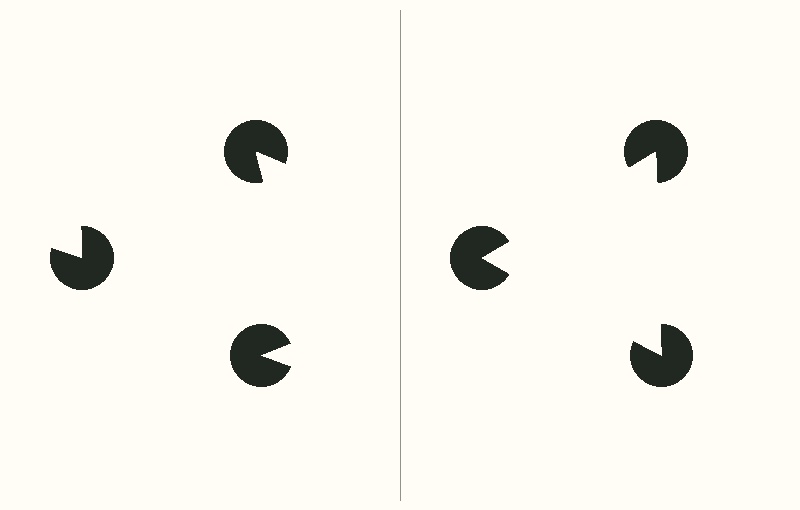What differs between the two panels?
The pac-man discs are positioned identically on both sides; only the wedge orientations differ. On the right they align to a triangle; on the left they are misaligned.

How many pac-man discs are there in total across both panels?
6 — 3 on each side.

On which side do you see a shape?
An illusory triangle appears on the right side. On the left side the wedge cuts are rotated, so no coherent shape forms.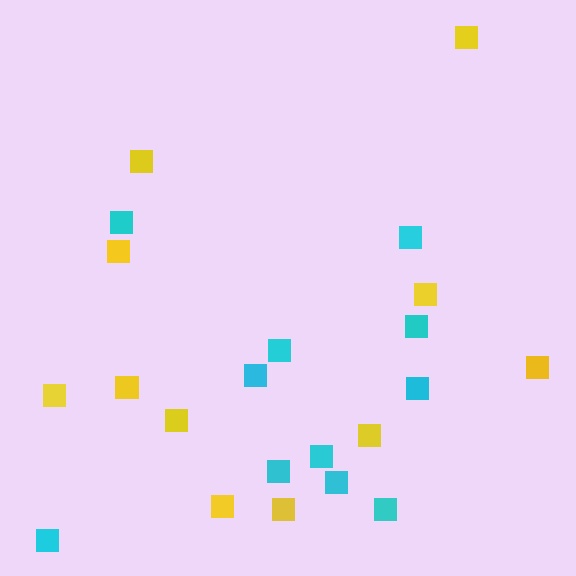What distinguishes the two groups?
There are 2 groups: one group of cyan squares (11) and one group of yellow squares (11).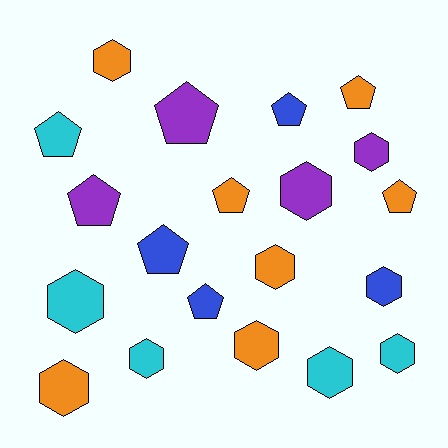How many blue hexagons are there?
There is 1 blue hexagon.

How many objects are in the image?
There are 20 objects.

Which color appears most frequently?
Orange, with 7 objects.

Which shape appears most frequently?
Hexagon, with 11 objects.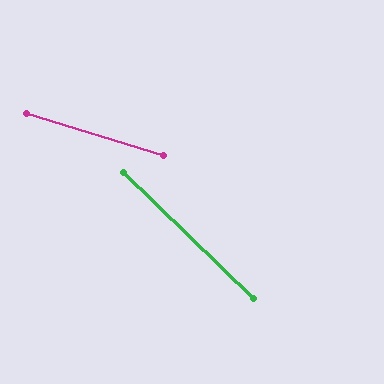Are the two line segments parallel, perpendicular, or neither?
Neither parallel nor perpendicular — they differ by about 27°.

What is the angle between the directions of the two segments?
Approximately 27 degrees.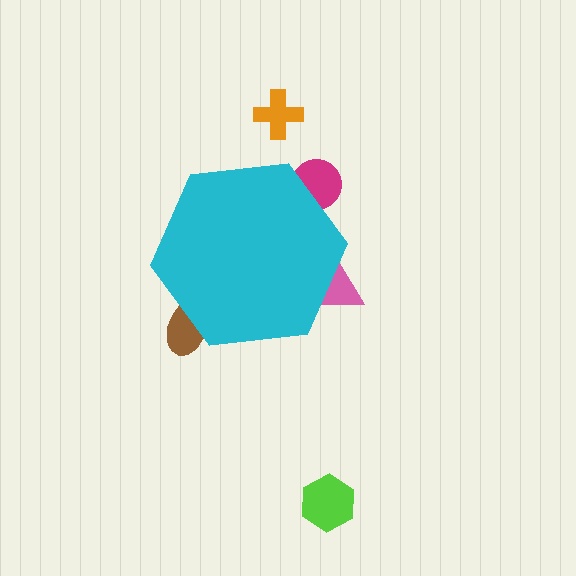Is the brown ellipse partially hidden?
Yes, the brown ellipse is partially hidden behind the cyan hexagon.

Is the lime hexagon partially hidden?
No, the lime hexagon is fully visible.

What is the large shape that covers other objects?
A cyan hexagon.